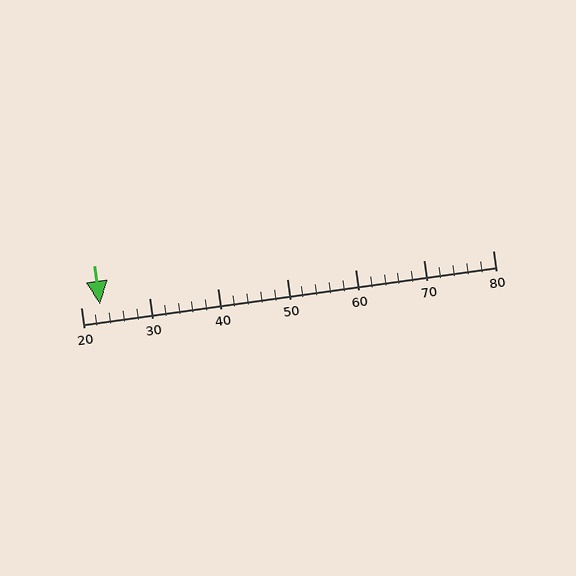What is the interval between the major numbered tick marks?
The major tick marks are spaced 10 units apart.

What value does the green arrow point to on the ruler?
The green arrow points to approximately 23.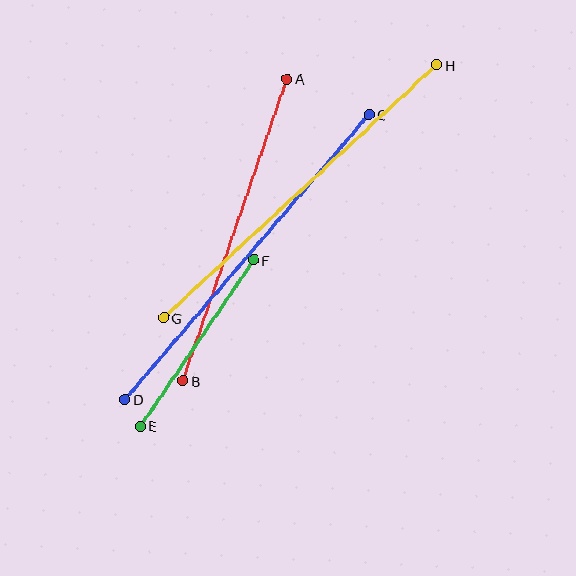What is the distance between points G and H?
The distance is approximately 372 pixels.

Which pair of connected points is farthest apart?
Points C and D are farthest apart.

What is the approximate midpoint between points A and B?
The midpoint is at approximately (235, 230) pixels.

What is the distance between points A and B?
The distance is approximately 319 pixels.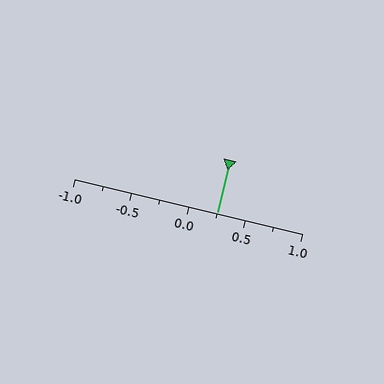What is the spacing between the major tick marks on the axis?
The major ticks are spaced 0.5 apart.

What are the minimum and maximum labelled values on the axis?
The axis runs from -1.0 to 1.0.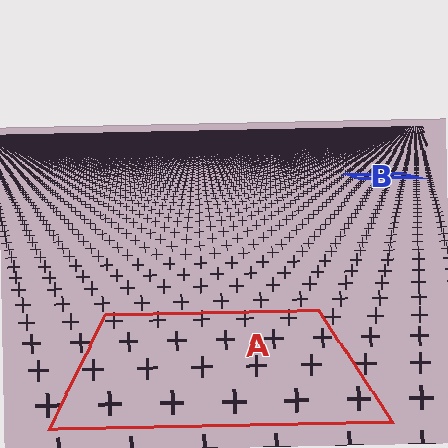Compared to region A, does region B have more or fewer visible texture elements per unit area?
Region B has more texture elements per unit area — they are packed more densely because it is farther away.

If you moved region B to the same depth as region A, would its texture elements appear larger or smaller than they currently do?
They would appear larger. At a closer depth, the same texture elements are projected at a bigger on-screen size.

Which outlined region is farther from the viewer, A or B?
Region B is farther from the viewer — the texture elements inside it appear smaller and more densely packed.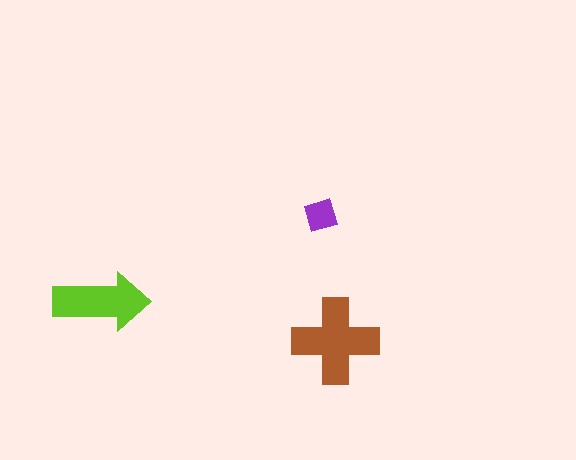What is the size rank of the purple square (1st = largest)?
3rd.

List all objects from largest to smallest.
The brown cross, the lime arrow, the purple square.